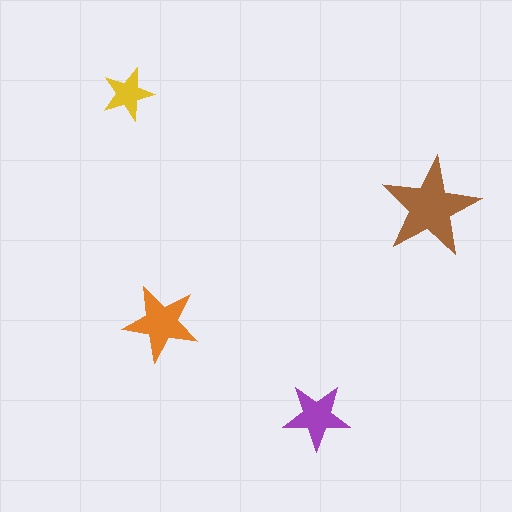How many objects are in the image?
There are 4 objects in the image.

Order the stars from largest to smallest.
the brown one, the orange one, the purple one, the yellow one.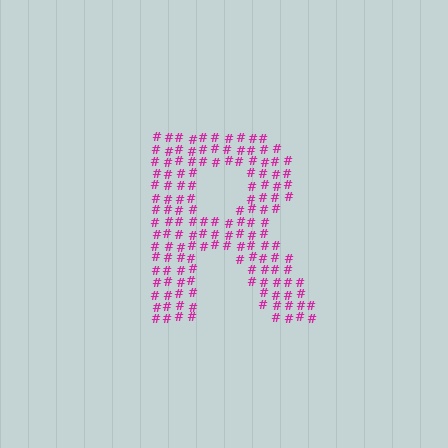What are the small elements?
The small elements are hash symbols.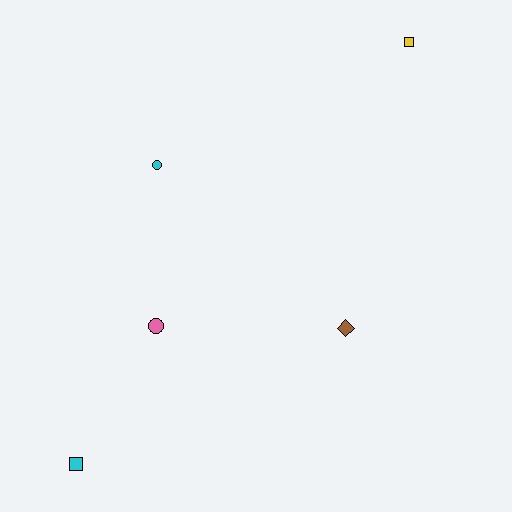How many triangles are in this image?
There are no triangles.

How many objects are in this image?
There are 5 objects.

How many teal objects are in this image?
There are no teal objects.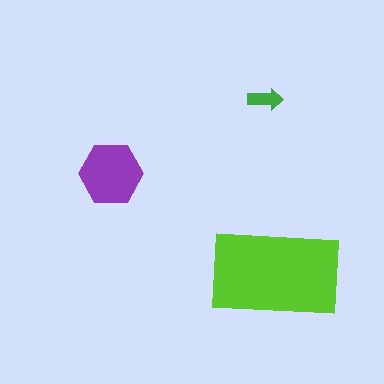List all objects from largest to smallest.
The lime rectangle, the purple hexagon, the green arrow.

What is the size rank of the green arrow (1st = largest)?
3rd.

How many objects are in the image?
There are 3 objects in the image.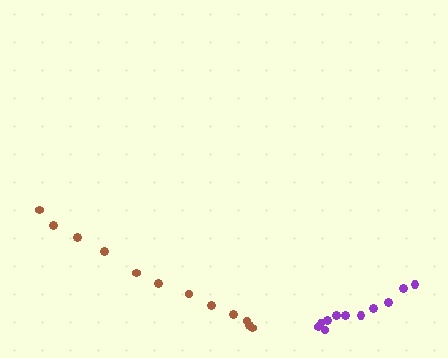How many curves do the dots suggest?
There are 2 distinct paths.